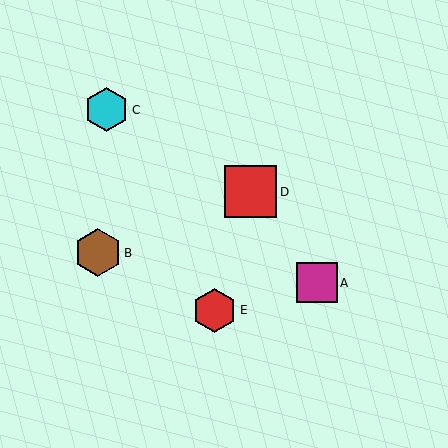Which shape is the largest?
The red square (labeled D) is the largest.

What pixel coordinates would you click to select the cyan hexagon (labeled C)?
Click at (107, 110) to select the cyan hexagon C.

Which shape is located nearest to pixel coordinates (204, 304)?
The red hexagon (labeled E) at (215, 310) is nearest to that location.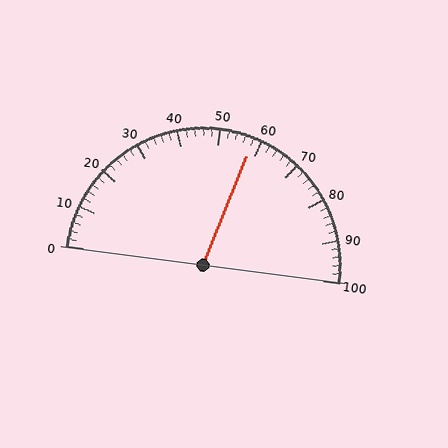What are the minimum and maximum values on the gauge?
The gauge ranges from 0 to 100.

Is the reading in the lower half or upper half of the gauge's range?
The reading is in the upper half of the range (0 to 100).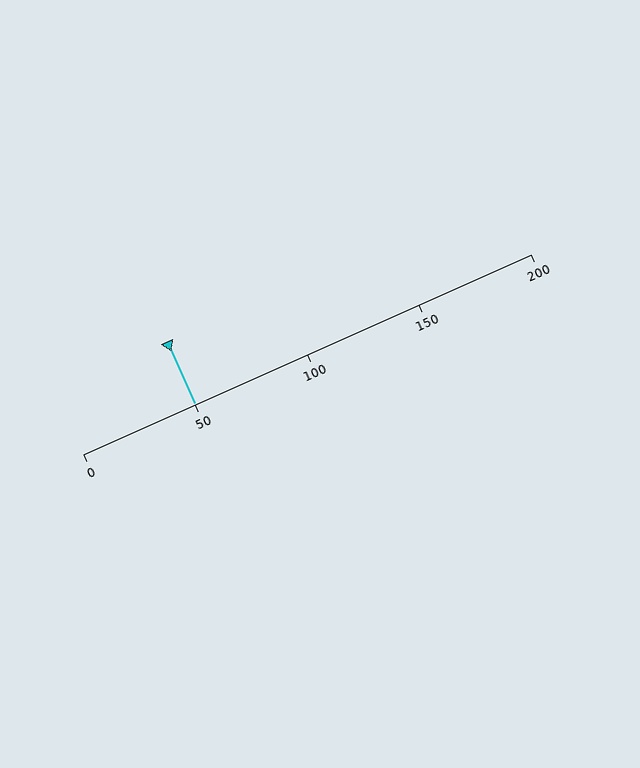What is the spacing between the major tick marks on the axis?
The major ticks are spaced 50 apart.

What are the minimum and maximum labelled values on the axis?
The axis runs from 0 to 200.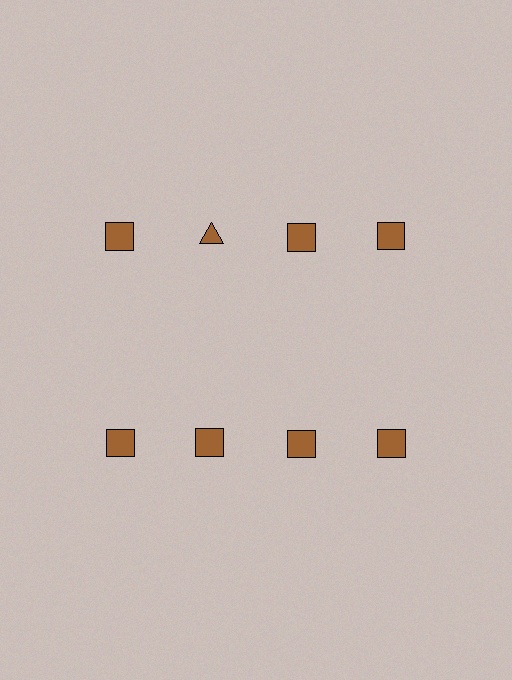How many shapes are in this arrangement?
There are 8 shapes arranged in a grid pattern.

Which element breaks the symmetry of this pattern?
The brown triangle in the top row, second from left column breaks the symmetry. All other shapes are brown squares.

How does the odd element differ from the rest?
It has a different shape: triangle instead of square.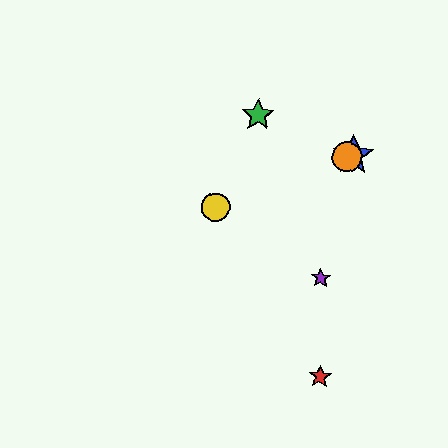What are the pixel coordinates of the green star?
The green star is at (258, 115).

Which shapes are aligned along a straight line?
The blue star, the yellow circle, the orange circle are aligned along a straight line.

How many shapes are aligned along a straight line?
3 shapes (the blue star, the yellow circle, the orange circle) are aligned along a straight line.